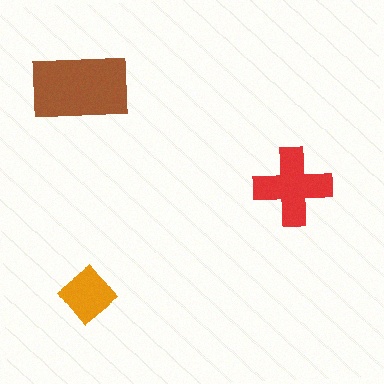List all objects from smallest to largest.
The orange diamond, the red cross, the brown rectangle.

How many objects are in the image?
There are 3 objects in the image.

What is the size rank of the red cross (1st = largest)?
2nd.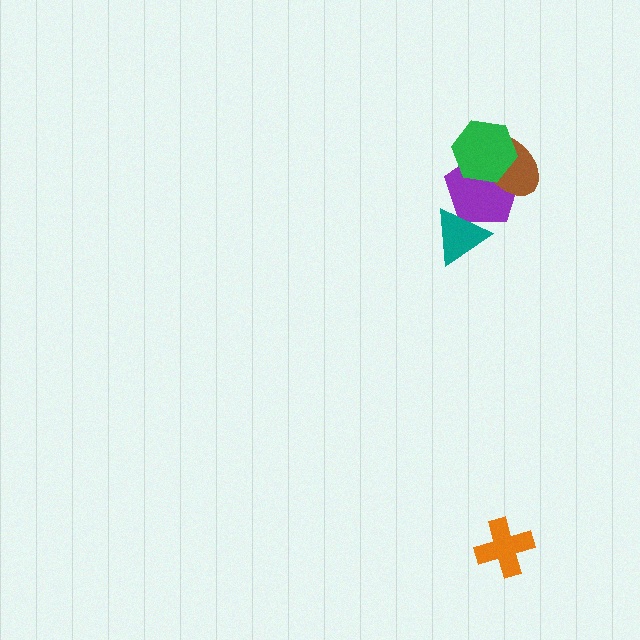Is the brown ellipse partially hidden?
Yes, it is partially covered by another shape.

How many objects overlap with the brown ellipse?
2 objects overlap with the brown ellipse.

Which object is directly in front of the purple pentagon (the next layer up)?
The brown ellipse is directly in front of the purple pentagon.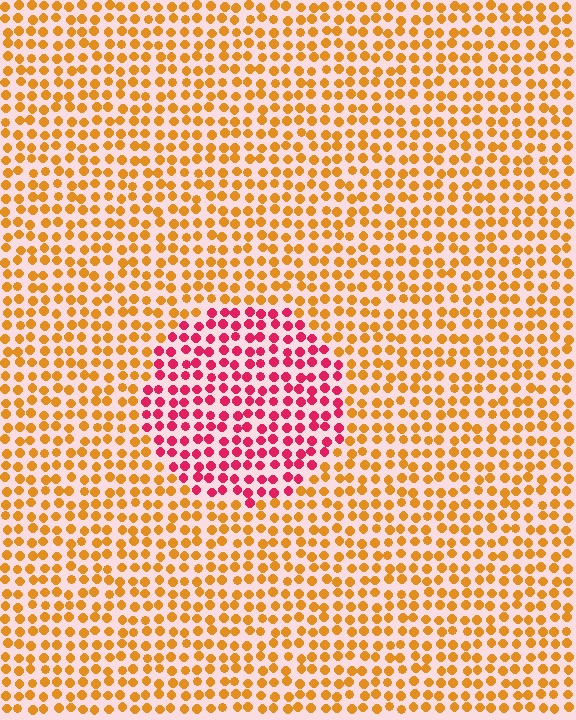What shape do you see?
I see a circle.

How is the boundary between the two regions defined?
The boundary is defined purely by a slight shift in hue (about 54 degrees). Spacing, size, and orientation are identical on both sides.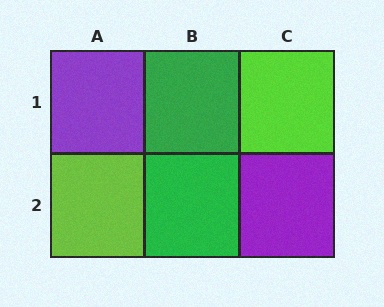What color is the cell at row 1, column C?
Lime.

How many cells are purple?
2 cells are purple.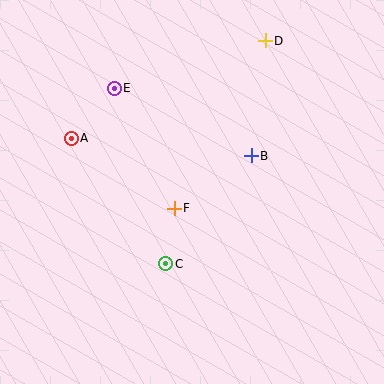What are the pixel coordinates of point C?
Point C is at (166, 264).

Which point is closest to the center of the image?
Point F at (174, 208) is closest to the center.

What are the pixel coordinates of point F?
Point F is at (174, 208).